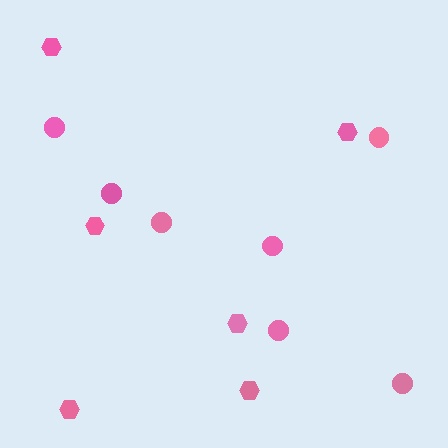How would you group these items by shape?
There are 2 groups: one group of hexagons (6) and one group of circles (7).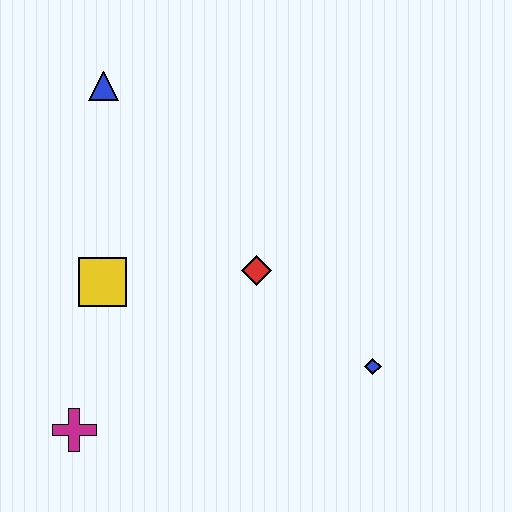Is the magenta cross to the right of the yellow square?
No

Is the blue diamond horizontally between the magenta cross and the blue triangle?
No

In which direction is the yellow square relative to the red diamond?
The yellow square is to the left of the red diamond.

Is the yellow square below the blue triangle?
Yes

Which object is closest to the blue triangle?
The yellow square is closest to the blue triangle.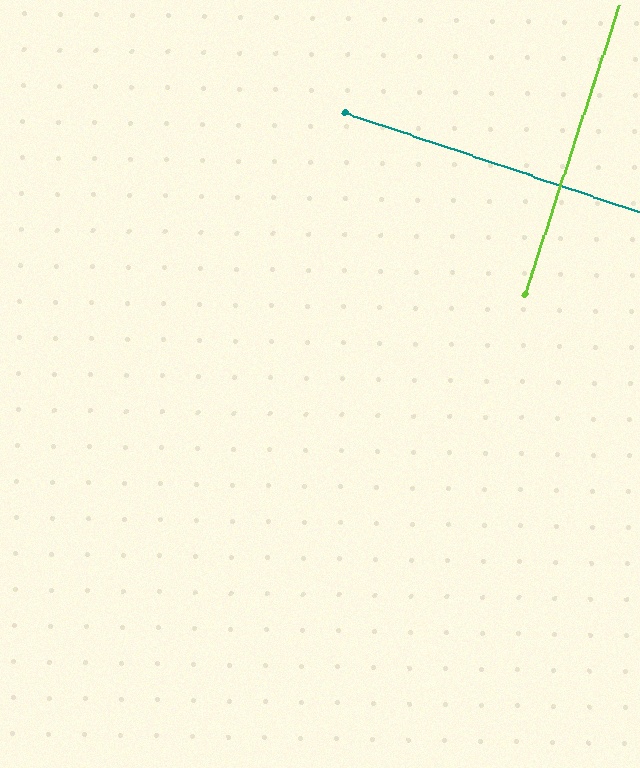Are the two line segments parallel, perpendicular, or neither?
Perpendicular — they meet at approximately 89°.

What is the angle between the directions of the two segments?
Approximately 89 degrees.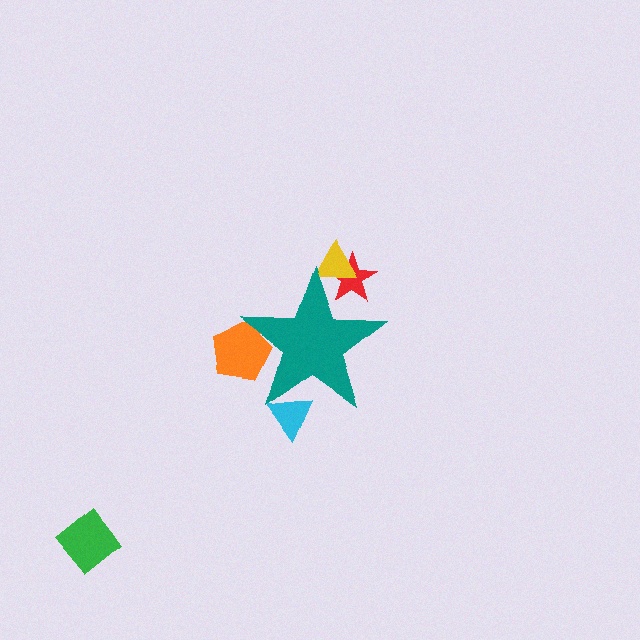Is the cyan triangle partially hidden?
Yes, the cyan triangle is partially hidden behind the teal star.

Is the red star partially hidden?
Yes, the red star is partially hidden behind the teal star.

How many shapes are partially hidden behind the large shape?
4 shapes are partially hidden.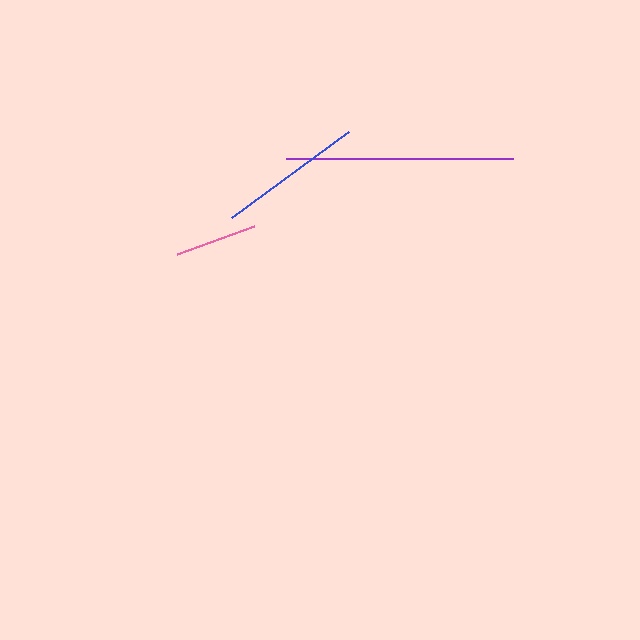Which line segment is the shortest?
The pink line is the shortest at approximately 81 pixels.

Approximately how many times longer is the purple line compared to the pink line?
The purple line is approximately 2.8 times the length of the pink line.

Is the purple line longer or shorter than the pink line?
The purple line is longer than the pink line.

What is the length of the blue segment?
The blue segment is approximately 145 pixels long.